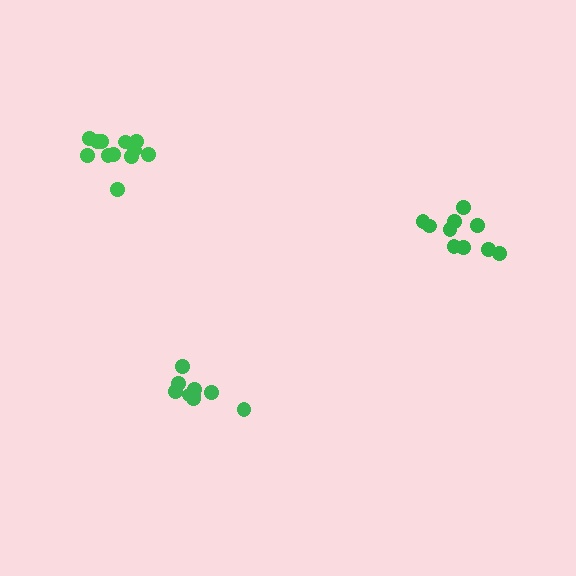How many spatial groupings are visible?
There are 3 spatial groupings.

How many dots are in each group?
Group 1: 9 dots, Group 2: 10 dots, Group 3: 12 dots (31 total).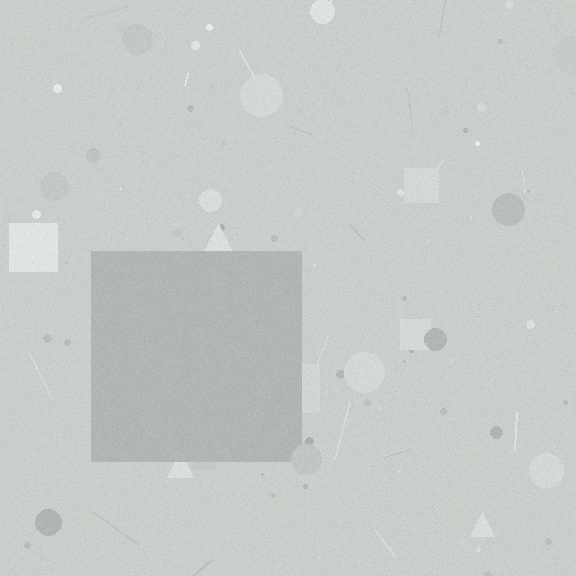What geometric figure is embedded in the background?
A square is embedded in the background.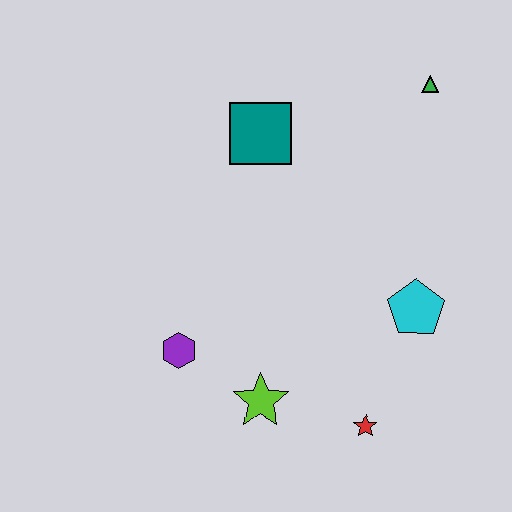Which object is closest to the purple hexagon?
The lime star is closest to the purple hexagon.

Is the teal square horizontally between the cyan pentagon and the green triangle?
No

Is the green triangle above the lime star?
Yes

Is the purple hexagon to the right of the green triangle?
No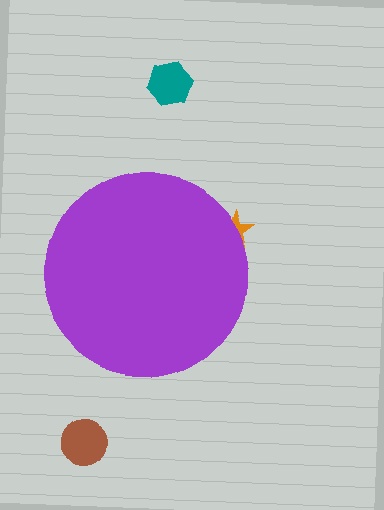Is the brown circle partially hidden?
No, the brown circle is fully visible.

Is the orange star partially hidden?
Yes, the orange star is partially hidden behind the purple circle.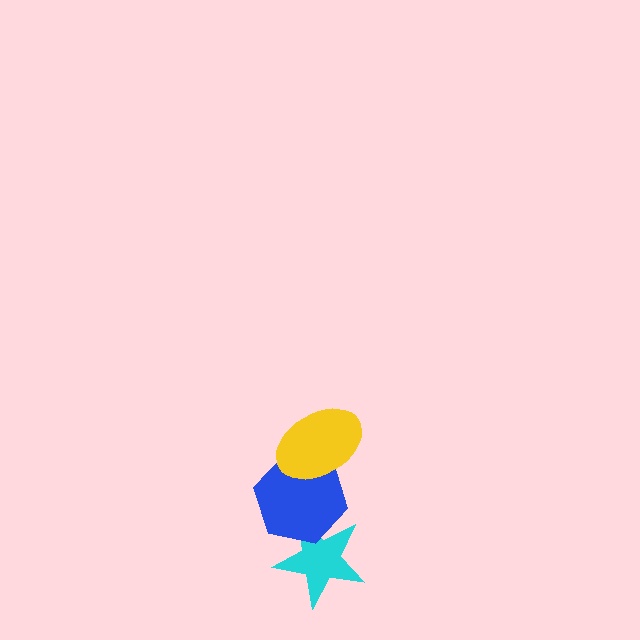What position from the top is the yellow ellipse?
The yellow ellipse is 1st from the top.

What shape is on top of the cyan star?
The blue hexagon is on top of the cyan star.